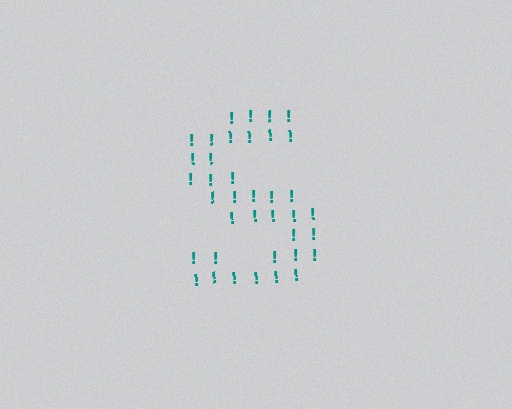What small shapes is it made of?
It is made of small exclamation marks.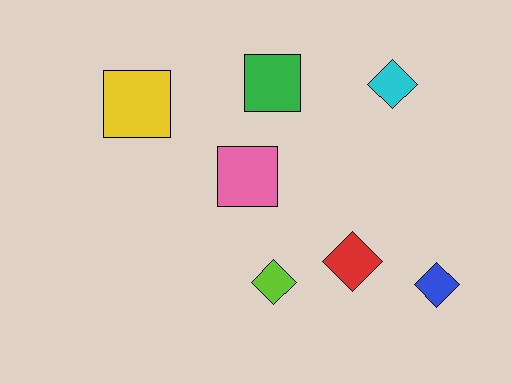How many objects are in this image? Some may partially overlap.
There are 7 objects.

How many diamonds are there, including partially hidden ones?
There are 4 diamonds.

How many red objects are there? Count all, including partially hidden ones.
There is 1 red object.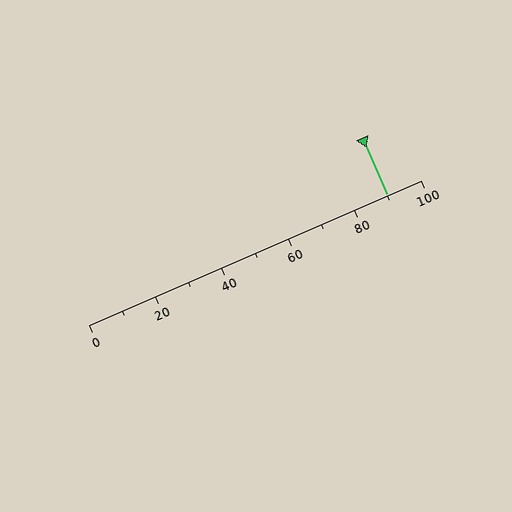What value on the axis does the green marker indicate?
The marker indicates approximately 90.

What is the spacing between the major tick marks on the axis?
The major ticks are spaced 20 apart.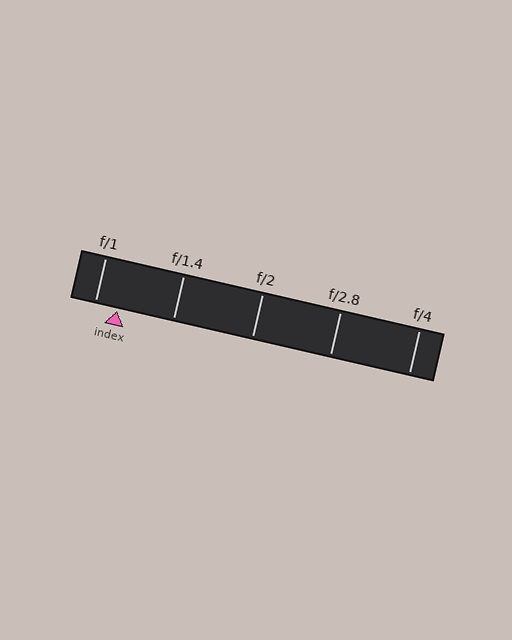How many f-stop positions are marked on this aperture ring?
There are 5 f-stop positions marked.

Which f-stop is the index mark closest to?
The index mark is closest to f/1.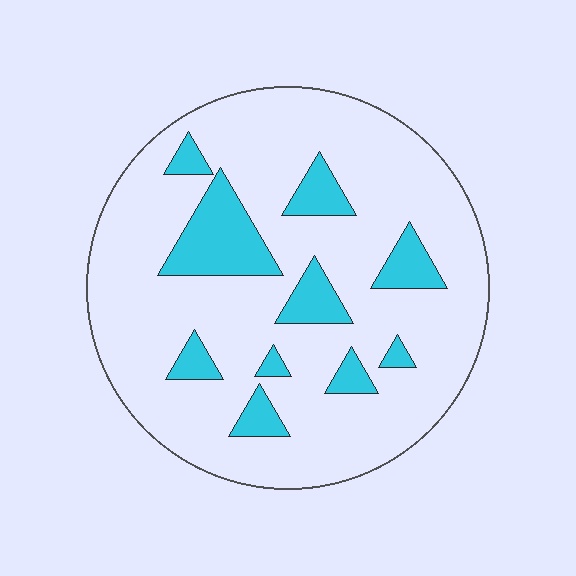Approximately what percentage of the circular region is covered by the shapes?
Approximately 15%.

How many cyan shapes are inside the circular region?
10.